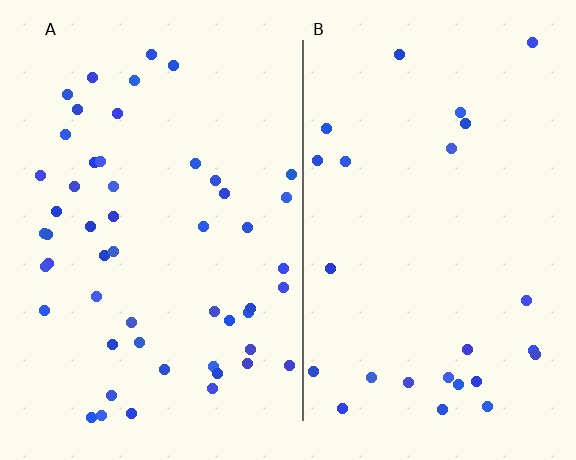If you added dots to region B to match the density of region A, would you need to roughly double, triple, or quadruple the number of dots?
Approximately double.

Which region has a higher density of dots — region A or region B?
A (the left).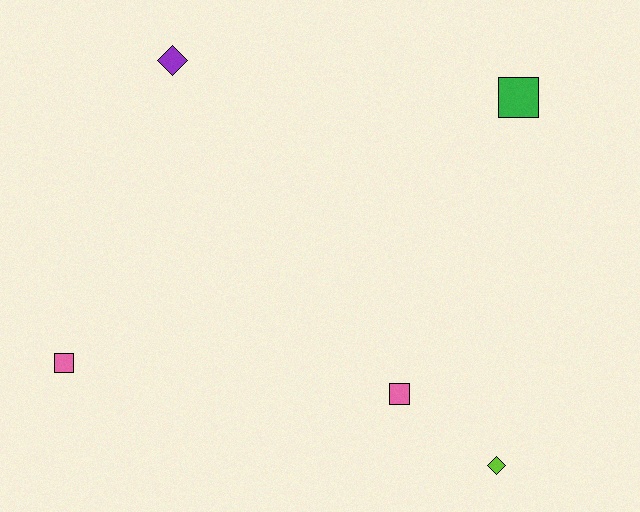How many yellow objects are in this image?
There are no yellow objects.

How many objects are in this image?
There are 5 objects.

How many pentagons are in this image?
There are no pentagons.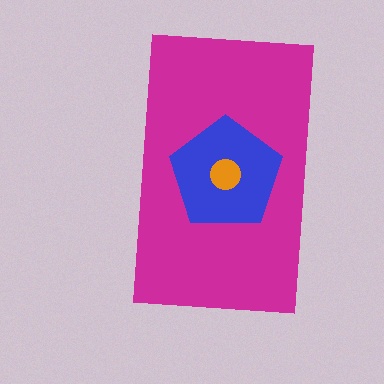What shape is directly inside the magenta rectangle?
The blue pentagon.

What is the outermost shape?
The magenta rectangle.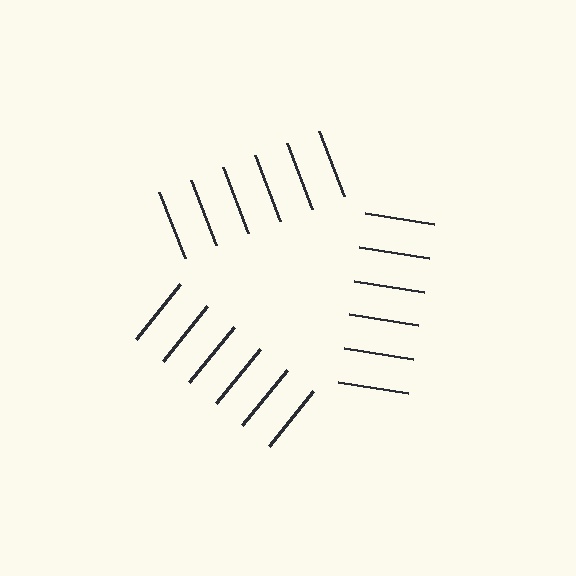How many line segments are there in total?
18 — 6 along each of the 3 edges.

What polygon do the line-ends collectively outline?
An illusory triangle — the line segments terminate on its edges but no continuous stroke is drawn.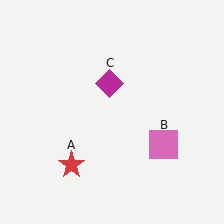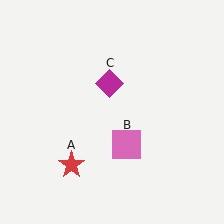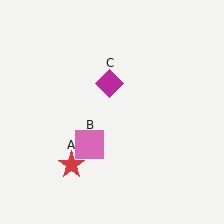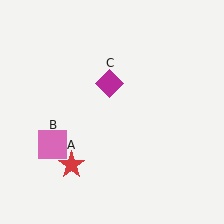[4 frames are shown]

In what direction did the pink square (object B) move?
The pink square (object B) moved left.